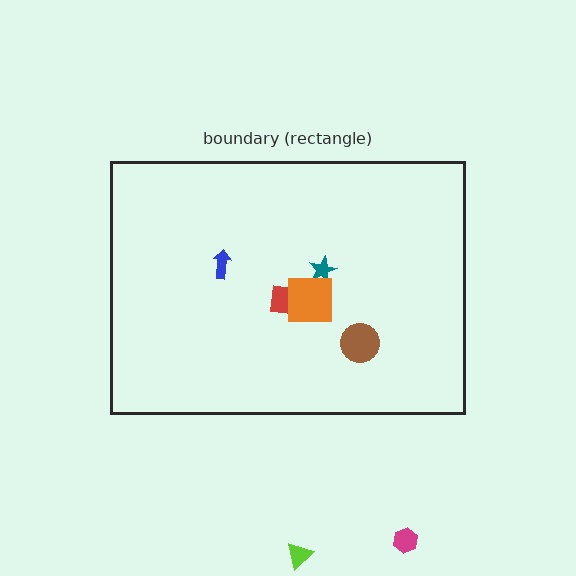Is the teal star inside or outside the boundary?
Inside.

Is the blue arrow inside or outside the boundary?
Inside.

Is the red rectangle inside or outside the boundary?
Inside.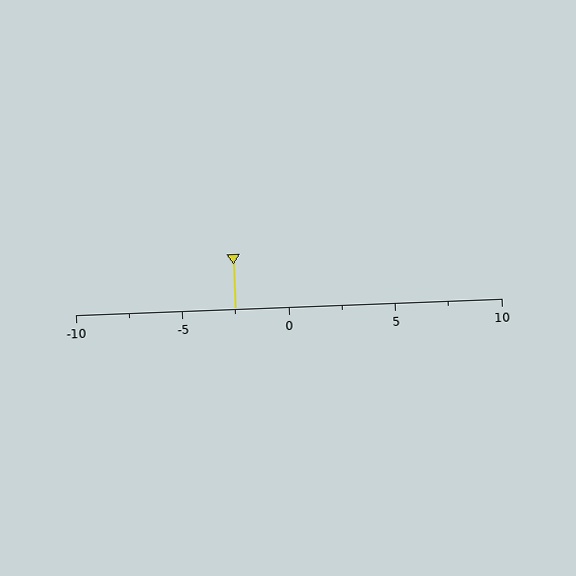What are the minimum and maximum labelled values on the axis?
The axis runs from -10 to 10.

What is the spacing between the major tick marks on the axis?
The major ticks are spaced 5 apart.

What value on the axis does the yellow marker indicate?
The marker indicates approximately -2.5.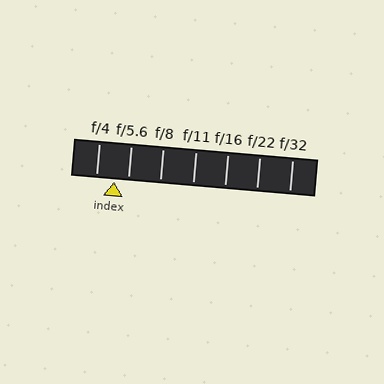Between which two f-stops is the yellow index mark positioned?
The index mark is between f/4 and f/5.6.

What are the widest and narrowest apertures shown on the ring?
The widest aperture shown is f/4 and the narrowest is f/32.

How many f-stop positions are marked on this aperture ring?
There are 7 f-stop positions marked.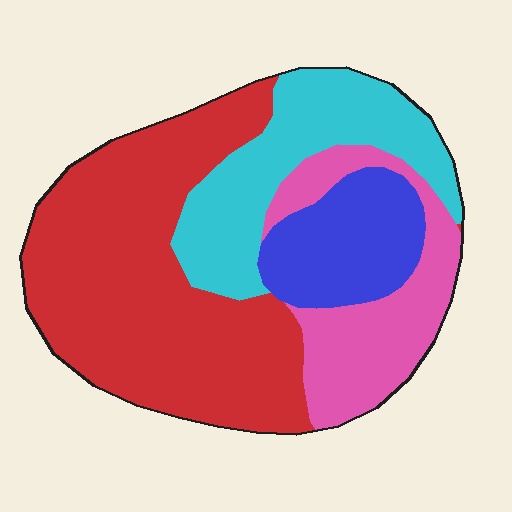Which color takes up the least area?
Blue, at roughly 15%.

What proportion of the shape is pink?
Pink takes up between a sixth and a third of the shape.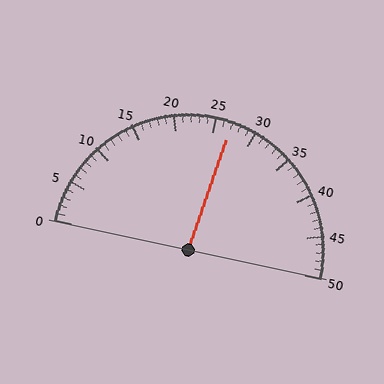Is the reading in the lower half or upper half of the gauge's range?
The reading is in the upper half of the range (0 to 50).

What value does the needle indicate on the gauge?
The needle indicates approximately 27.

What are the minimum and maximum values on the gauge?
The gauge ranges from 0 to 50.